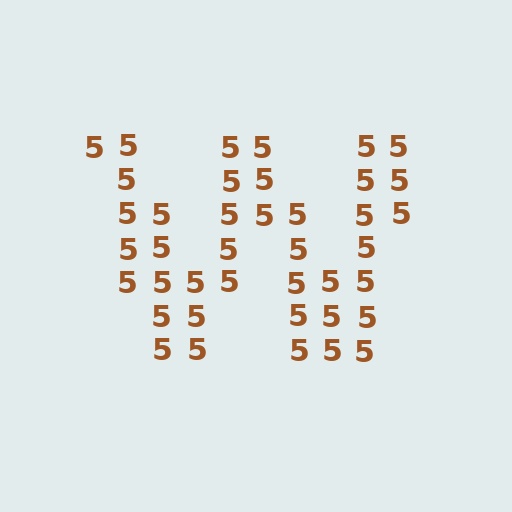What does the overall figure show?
The overall figure shows the letter W.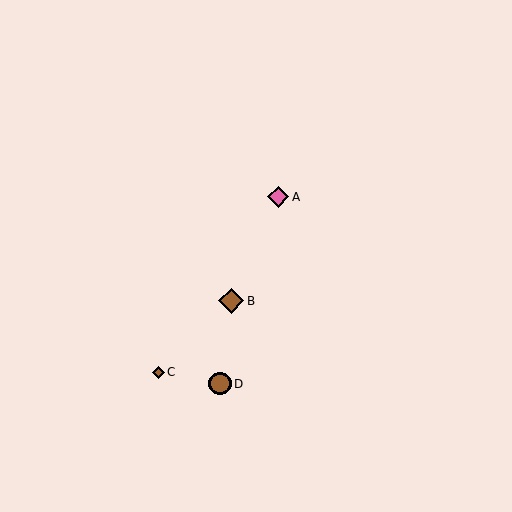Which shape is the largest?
The brown diamond (labeled B) is the largest.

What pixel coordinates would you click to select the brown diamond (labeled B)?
Click at (231, 301) to select the brown diamond B.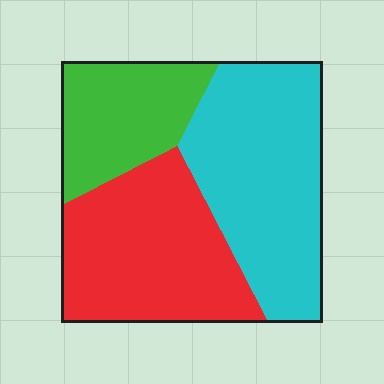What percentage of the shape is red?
Red covers about 35% of the shape.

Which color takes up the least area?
Green, at roughly 20%.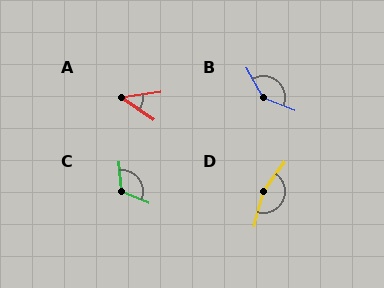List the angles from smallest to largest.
A (42°), C (118°), B (141°), D (159°).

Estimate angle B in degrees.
Approximately 141 degrees.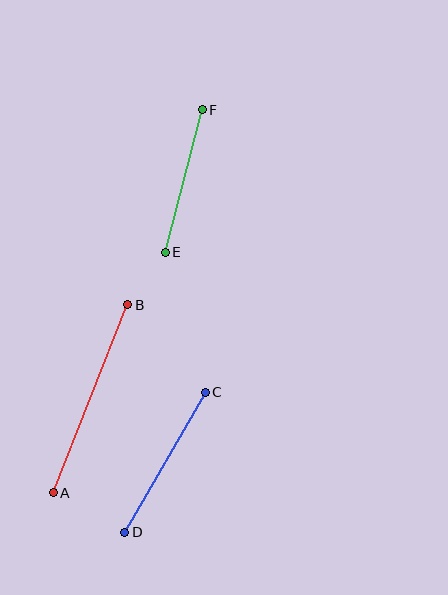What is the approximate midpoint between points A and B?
The midpoint is at approximately (91, 399) pixels.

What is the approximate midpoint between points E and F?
The midpoint is at approximately (184, 181) pixels.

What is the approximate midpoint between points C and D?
The midpoint is at approximately (165, 462) pixels.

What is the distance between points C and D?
The distance is approximately 162 pixels.